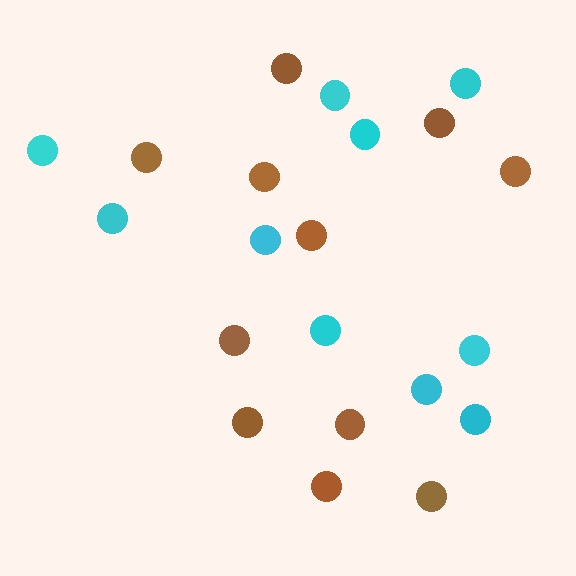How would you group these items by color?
There are 2 groups: one group of brown circles (11) and one group of cyan circles (10).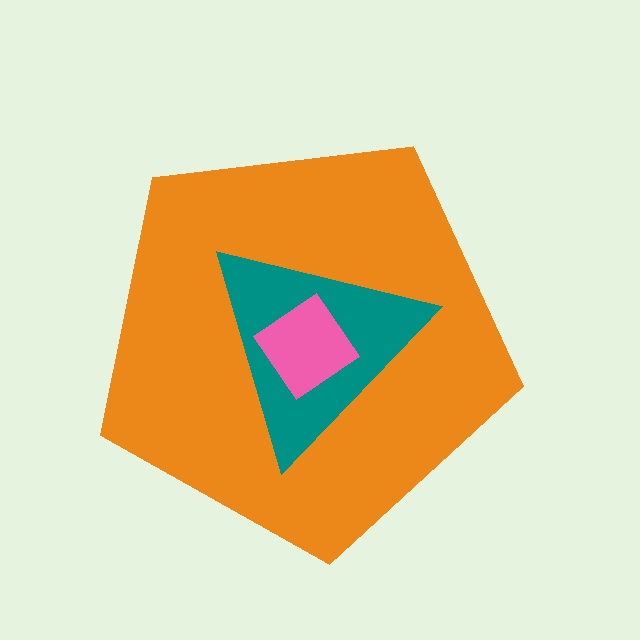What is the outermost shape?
The orange pentagon.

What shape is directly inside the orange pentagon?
The teal triangle.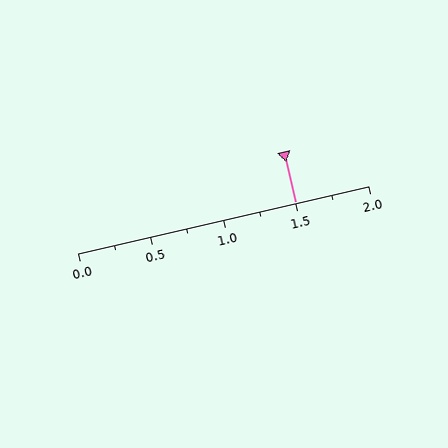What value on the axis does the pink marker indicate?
The marker indicates approximately 1.5.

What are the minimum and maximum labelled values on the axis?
The axis runs from 0.0 to 2.0.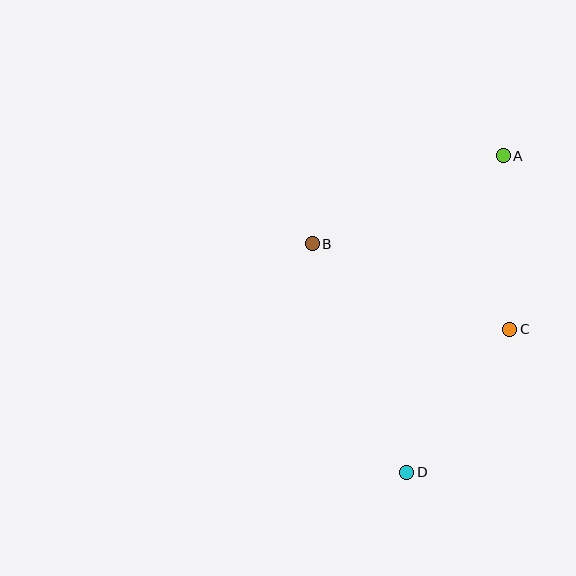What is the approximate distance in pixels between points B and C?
The distance between B and C is approximately 215 pixels.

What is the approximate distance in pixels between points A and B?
The distance between A and B is approximately 210 pixels.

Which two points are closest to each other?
Points A and C are closest to each other.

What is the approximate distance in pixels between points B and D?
The distance between B and D is approximately 247 pixels.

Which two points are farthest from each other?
Points A and D are farthest from each other.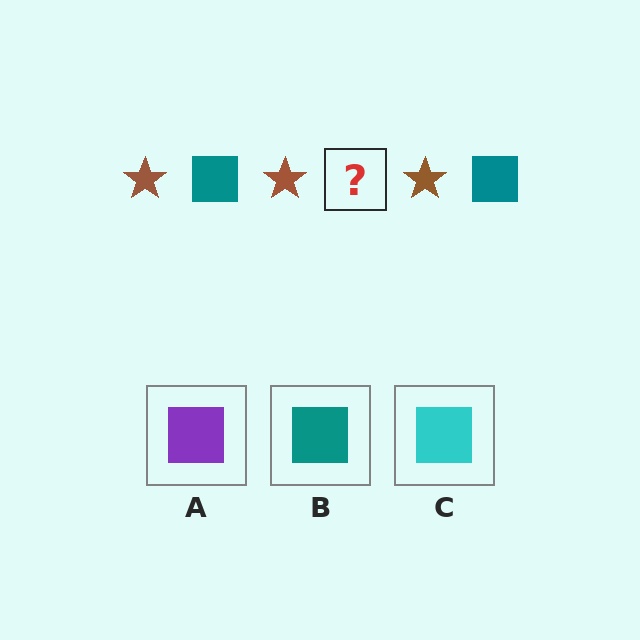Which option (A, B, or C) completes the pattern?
B.